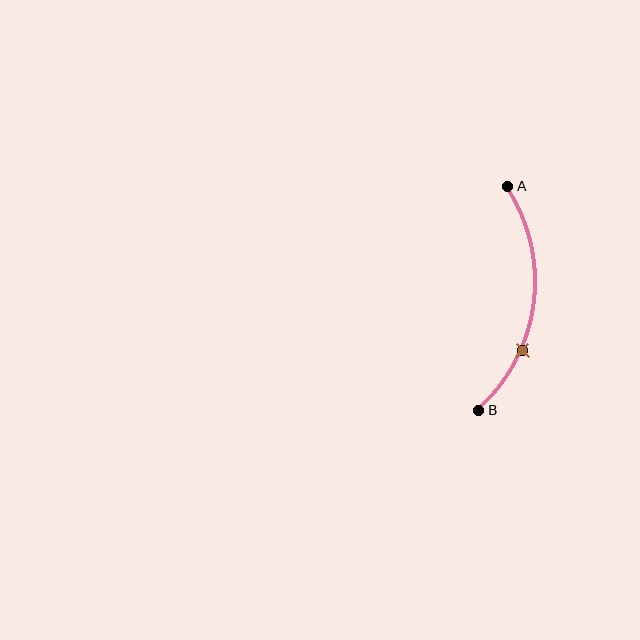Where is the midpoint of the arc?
The arc midpoint is the point on the curve farthest from the straight line joining A and B. It sits to the right of that line.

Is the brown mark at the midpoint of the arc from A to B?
No. The brown mark lies on the arc but is closer to endpoint B. The arc midpoint would be at the point on the curve equidistant along the arc from both A and B.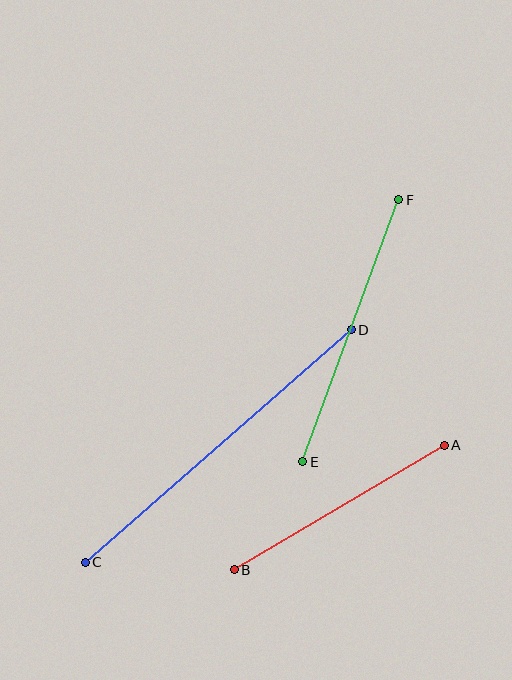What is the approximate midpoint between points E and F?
The midpoint is at approximately (351, 331) pixels.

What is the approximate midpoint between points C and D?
The midpoint is at approximately (218, 446) pixels.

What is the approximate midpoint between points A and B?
The midpoint is at approximately (339, 508) pixels.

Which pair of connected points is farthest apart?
Points C and D are farthest apart.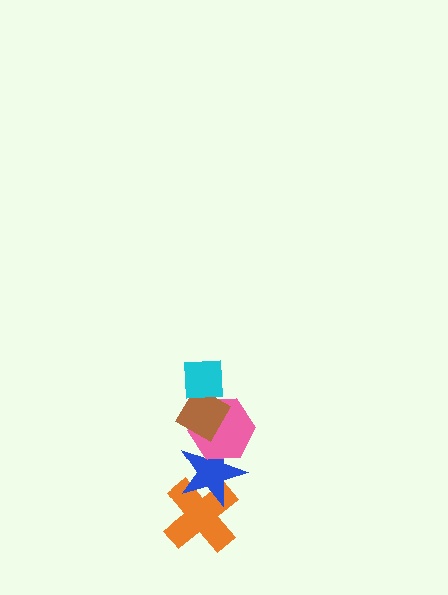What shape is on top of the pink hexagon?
The brown diamond is on top of the pink hexagon.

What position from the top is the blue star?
The blue star is 4th from the top.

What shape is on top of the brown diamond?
The cyan square is on top of the brown diamond.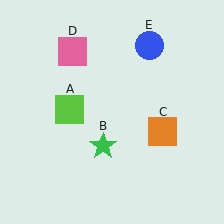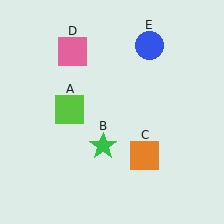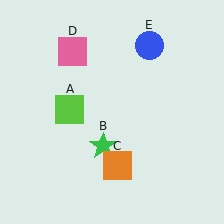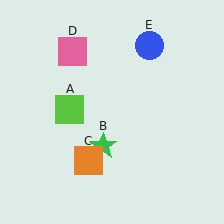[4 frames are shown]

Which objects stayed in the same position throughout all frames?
Lime square (object A) and green star (object B) and pink square (object D) and blue circle (object E) remained stationary.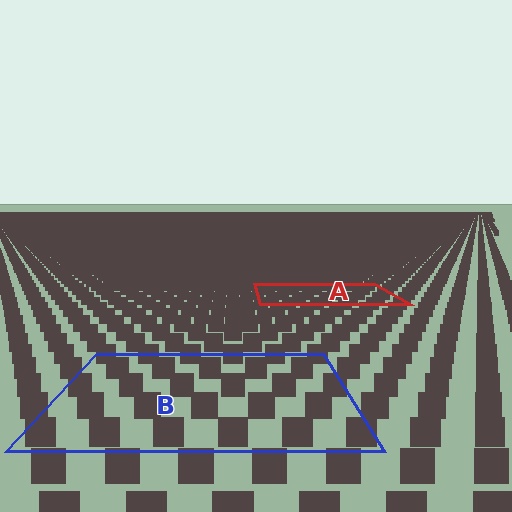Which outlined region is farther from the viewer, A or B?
Region A is farther from the viewer — the texture elements inside it appear smaller and more densely packed.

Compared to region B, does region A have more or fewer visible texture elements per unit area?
Region A has more texture elements per unit area — they are packed more densely because it is farther away.